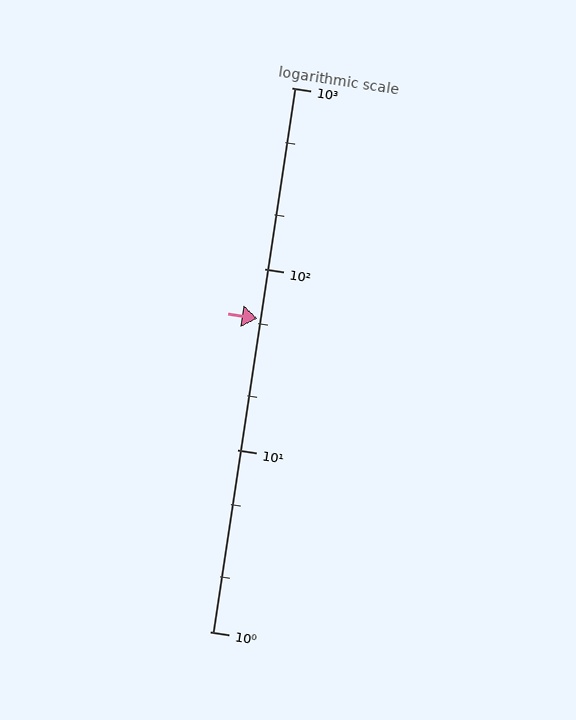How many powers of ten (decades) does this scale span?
The scale spans 3 decades, from 1 to 1000.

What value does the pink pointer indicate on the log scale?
The pointer indicates approximately 53.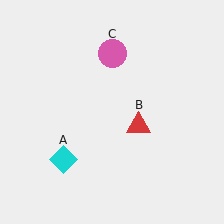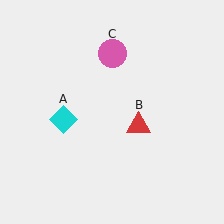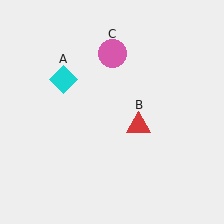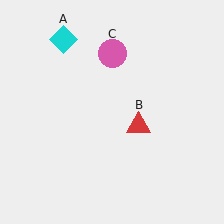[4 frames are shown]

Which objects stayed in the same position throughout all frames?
Red triangle (object B) and pink circle (object C) remained stationary.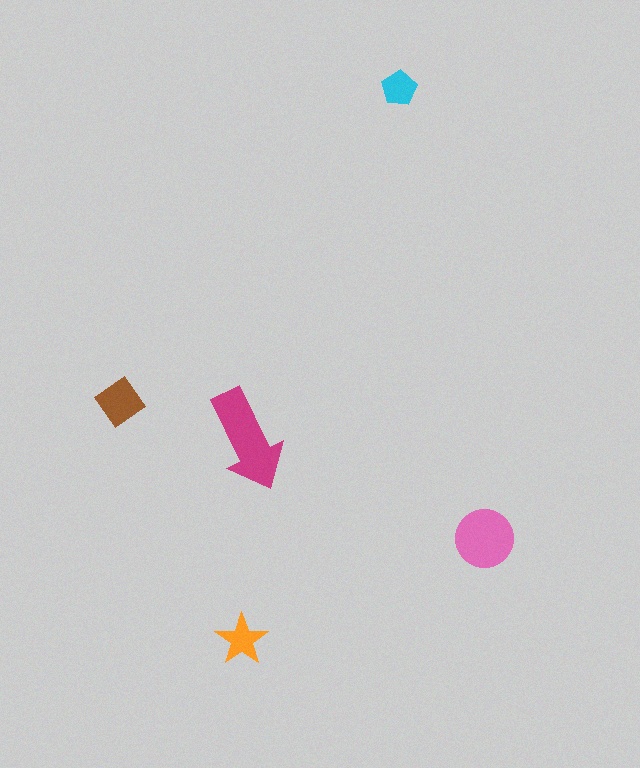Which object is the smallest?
The cyan pentagon.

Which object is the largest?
The magenta arrow.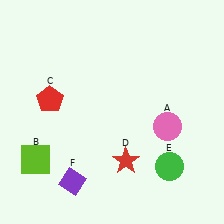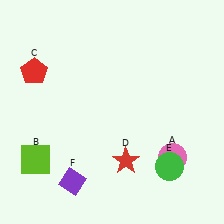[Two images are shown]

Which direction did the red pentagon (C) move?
The red pentagon (C) moved up.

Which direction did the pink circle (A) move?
The pink circle (A) moved down.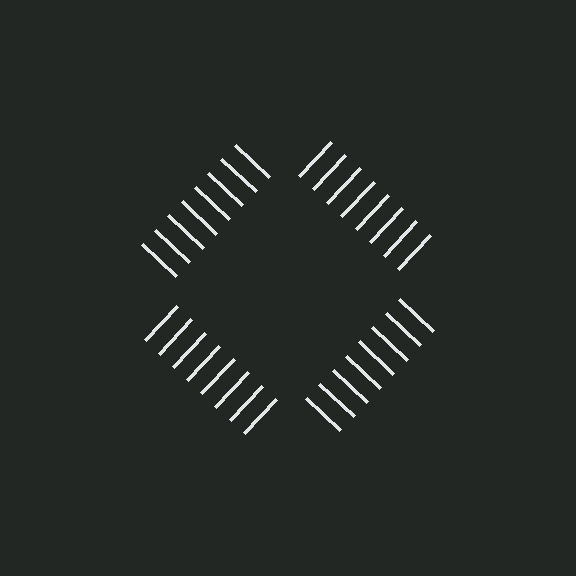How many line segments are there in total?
32 — 8 along each of the 4 edges.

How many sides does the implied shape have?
4 sides — the line-ends trace a square.